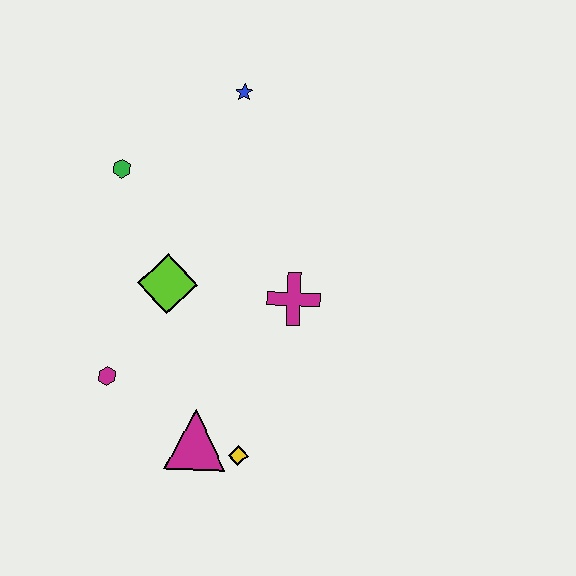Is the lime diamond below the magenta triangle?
No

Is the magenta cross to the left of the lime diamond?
No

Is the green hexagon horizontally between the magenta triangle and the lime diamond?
No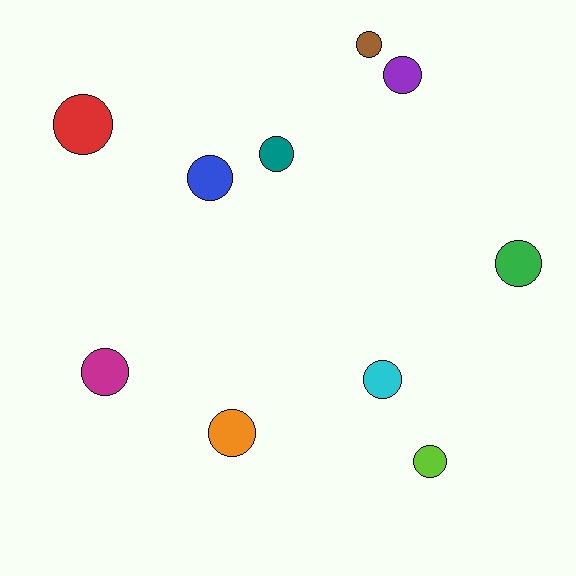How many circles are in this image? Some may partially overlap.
There are 10 circles.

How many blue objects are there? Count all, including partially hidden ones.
There is 1 blue object.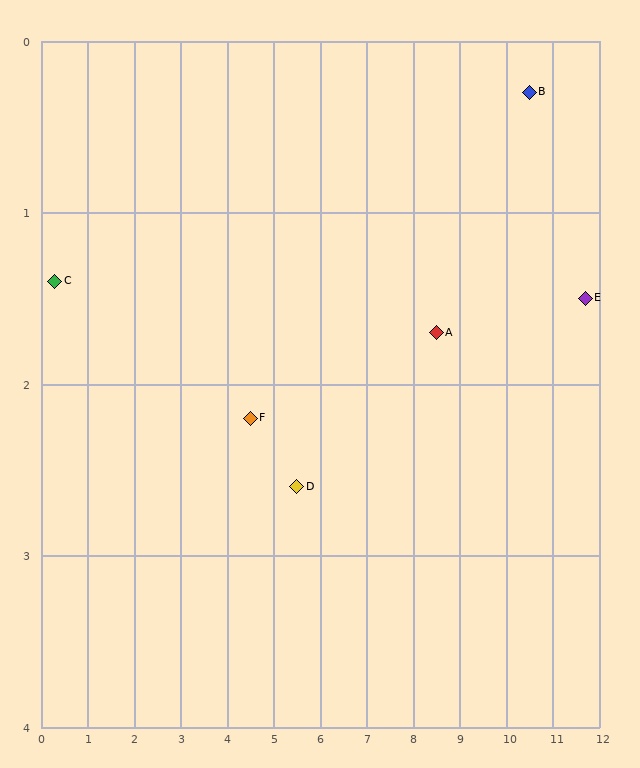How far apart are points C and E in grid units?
Points C and E are about 11.4 grid units apart.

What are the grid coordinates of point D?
Point D is at approximately (5.5, 2.6).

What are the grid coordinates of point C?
Point C is at approximately (0.3, 1.4).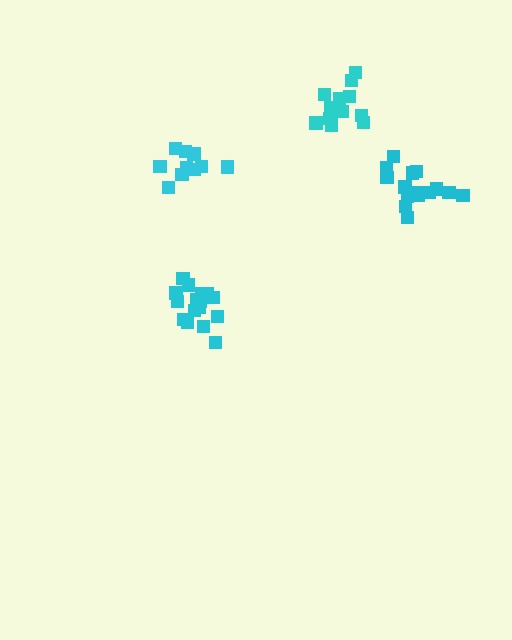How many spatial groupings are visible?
There are 4 spatial groupings.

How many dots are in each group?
Group 1: 10 dots, Group 2: 16 dots, Group 3: 12 dots, Group 4: 16 dots (54 total).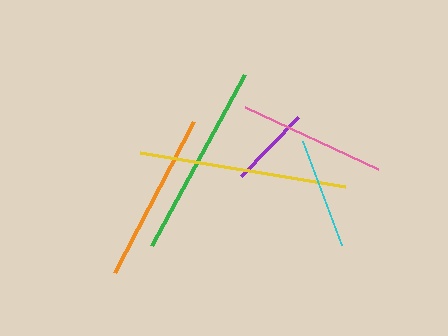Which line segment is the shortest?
The purple line is the shortest at approximately 83 pixels.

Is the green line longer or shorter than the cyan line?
The green line is longer than the cyan line.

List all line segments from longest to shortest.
From longest to shortest: yellow, green, orange, pink, cyan, purple.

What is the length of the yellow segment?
The yellow segment is approximately 208 pixels long.